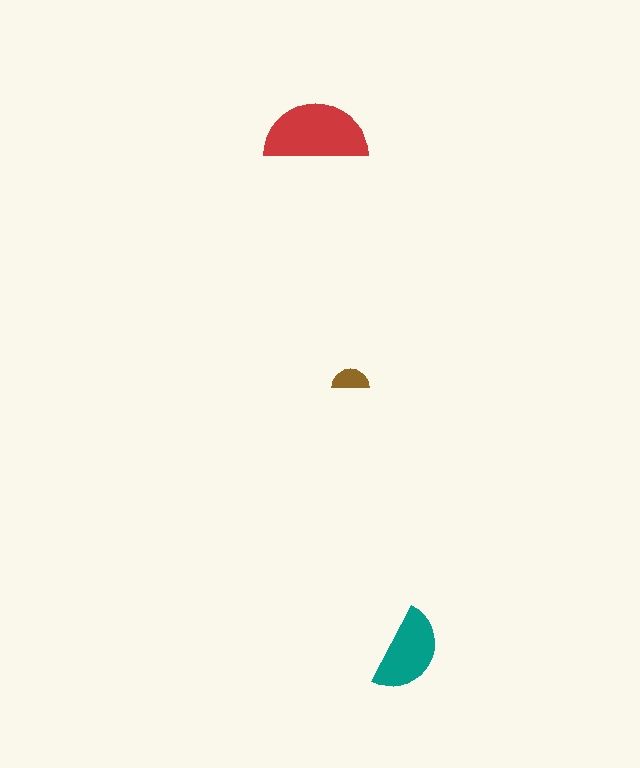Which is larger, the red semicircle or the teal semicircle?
The red one.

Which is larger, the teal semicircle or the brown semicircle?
The teal one.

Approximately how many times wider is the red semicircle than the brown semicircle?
About 3 times wider.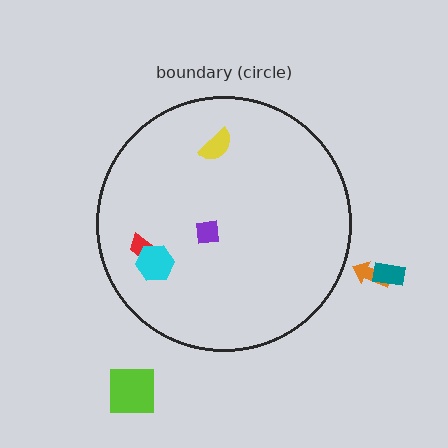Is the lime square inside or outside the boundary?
Outside.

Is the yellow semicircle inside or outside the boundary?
Inside.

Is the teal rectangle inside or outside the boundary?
Outside.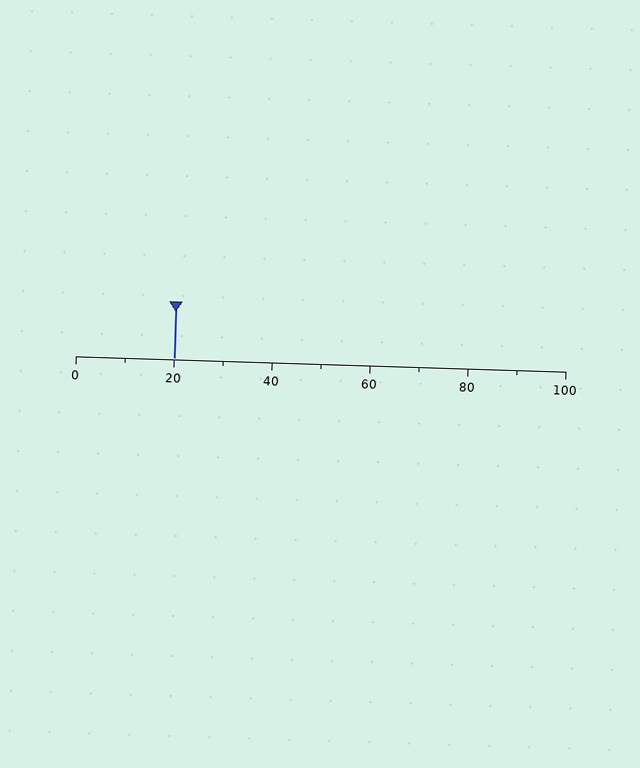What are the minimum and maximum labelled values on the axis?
The axis runs from 0 to 100.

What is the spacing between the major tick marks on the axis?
The major ticks are spaced 20 apart.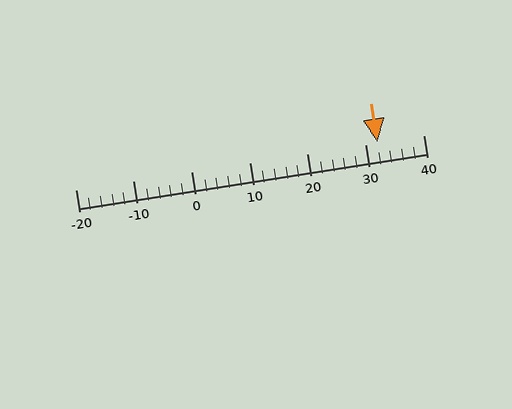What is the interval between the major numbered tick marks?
The major tick marks are spaced 10 units apart.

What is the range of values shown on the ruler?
The ruler shows values from -20 to 40.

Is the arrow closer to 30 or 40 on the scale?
The arrow is closer to 30.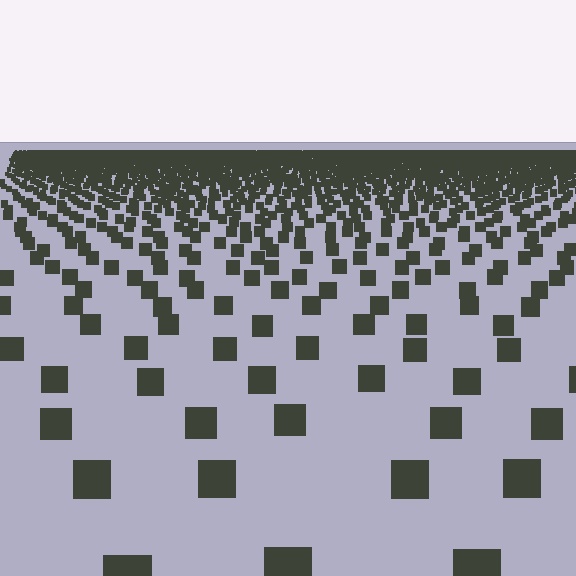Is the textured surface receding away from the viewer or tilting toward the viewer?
The surface is receding away from the viewer. Texture elements get smaller and denser toward the top.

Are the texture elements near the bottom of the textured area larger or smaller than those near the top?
Larger. Near the bottom, elements are closer to the viewer and appear at a bigger on-screen size.